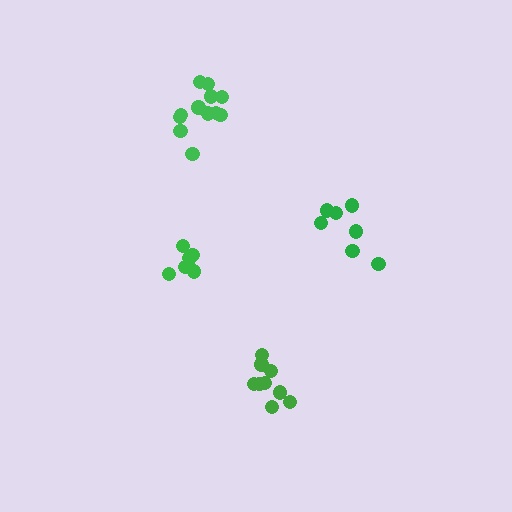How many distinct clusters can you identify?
There are 4 distinct clusters.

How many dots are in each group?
Group 1: 7 dots, Group 2: 9 dots, Group 3: 7 dots, Group 4: 12 dots (35 total).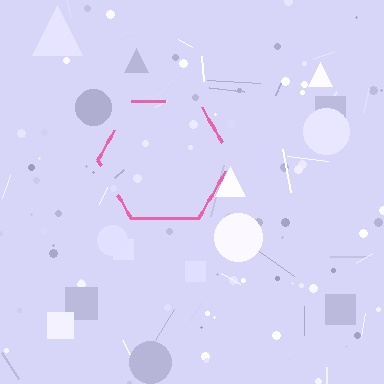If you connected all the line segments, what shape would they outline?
They would outline a hexagon.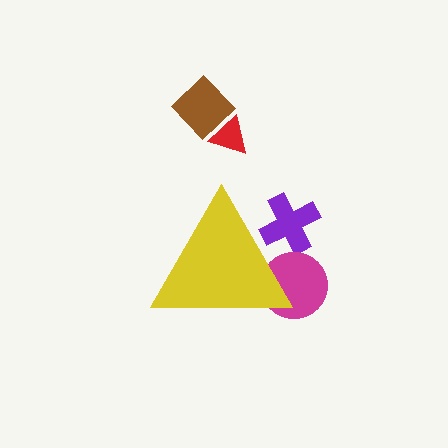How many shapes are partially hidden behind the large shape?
2 shapes are partially hidden.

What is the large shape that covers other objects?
A yellow triangle.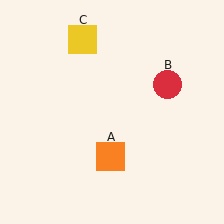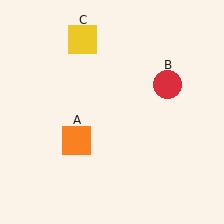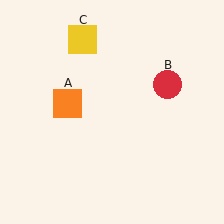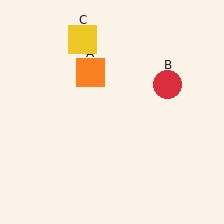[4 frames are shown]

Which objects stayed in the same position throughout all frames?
Red circle (object B) and yellow square (object C) remained stationary.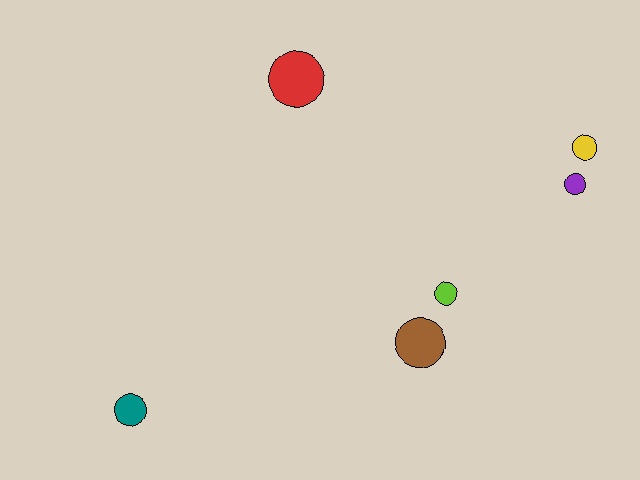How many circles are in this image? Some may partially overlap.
There are 6 circles.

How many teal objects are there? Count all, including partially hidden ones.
There is 1 teal object.